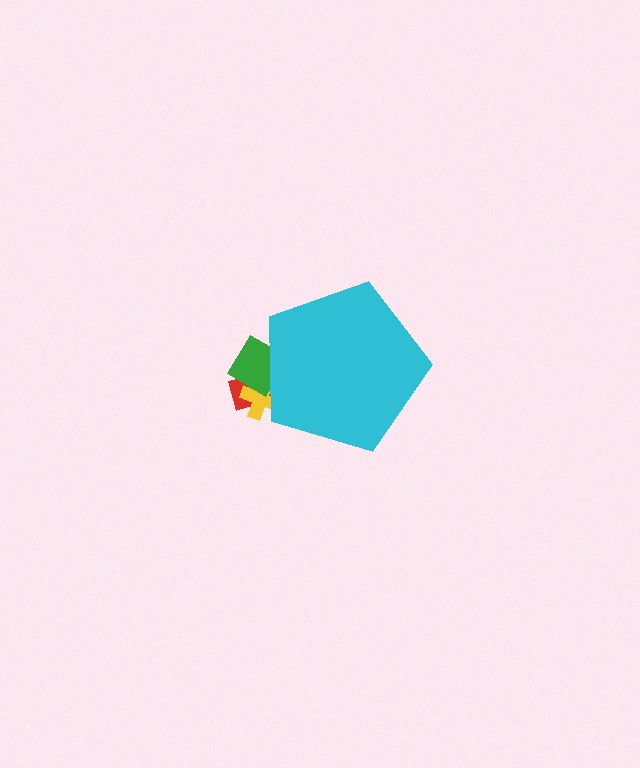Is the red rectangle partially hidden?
Yes, the red rectangle is partially hidden behind the cyan pentagon.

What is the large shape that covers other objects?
A cyan pentagon.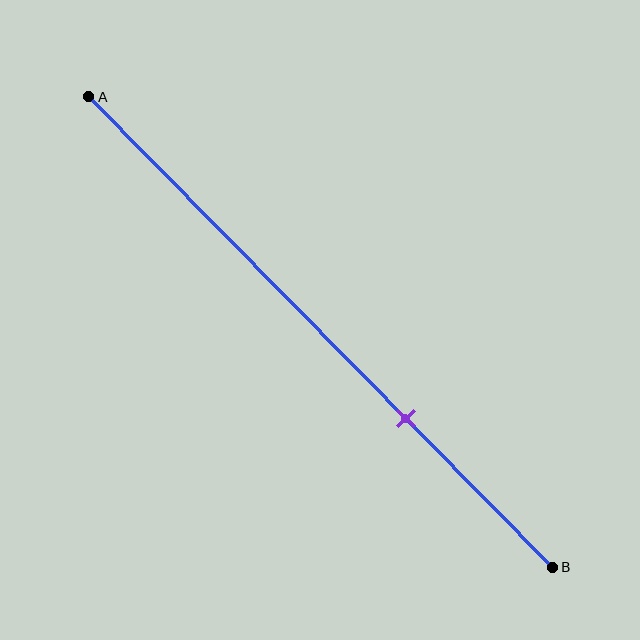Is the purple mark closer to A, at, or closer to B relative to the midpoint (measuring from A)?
The purple mark is closer to point B than the midpoint of segment AB.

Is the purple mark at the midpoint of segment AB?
No, the mark is at about 70% from A, not at the 50% midpoint.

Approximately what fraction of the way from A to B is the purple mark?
The purple mark is approximately 70% of the way from A to B.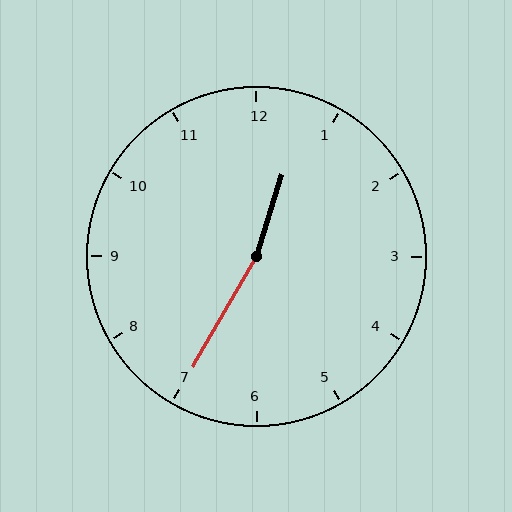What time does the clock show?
12:35.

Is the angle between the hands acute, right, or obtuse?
It is obtuse.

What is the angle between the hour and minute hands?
Approximately 168 degrees.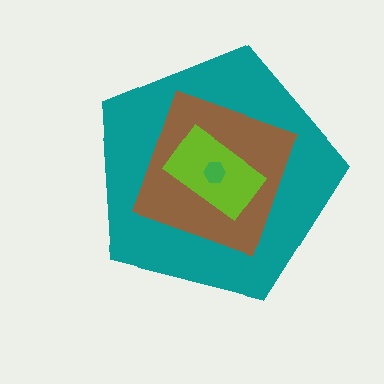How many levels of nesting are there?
4.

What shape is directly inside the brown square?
The lime rectangle.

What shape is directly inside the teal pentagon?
The brown square.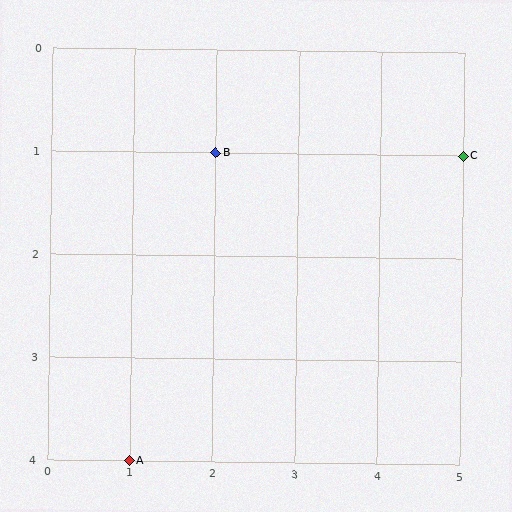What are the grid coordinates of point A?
Point A is at grid coordinates (1, 4).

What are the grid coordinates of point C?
Point C is at grid coordinates (5, 1).